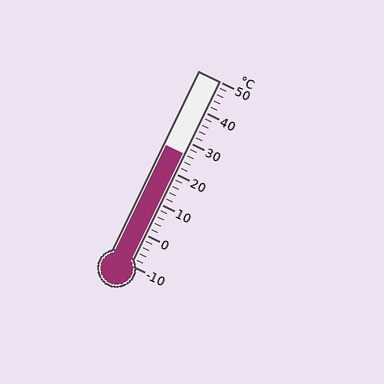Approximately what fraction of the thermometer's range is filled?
The thermometer is filled to approximately 60% of its range.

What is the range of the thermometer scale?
The thermometer scale ranges from -10°C to 50°C.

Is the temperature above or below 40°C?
The temperature is below 40°C.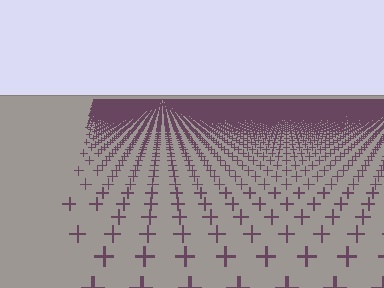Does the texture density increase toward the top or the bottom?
Density increases toward the top.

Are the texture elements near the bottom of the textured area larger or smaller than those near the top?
Larger. Near the bottom, elements are closer to the viewer and appear at a bigger on-screen size.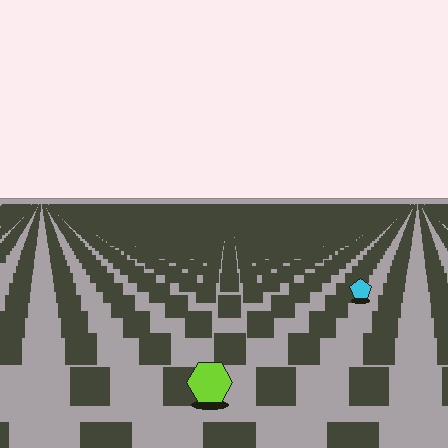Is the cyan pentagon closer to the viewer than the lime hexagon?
No. The lime hexagon is closer — you can tell from the texture gradient: the ground texture is coarser near it.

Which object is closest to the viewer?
The lime hexagon is closest. The texture marks near it are larger and more spread out.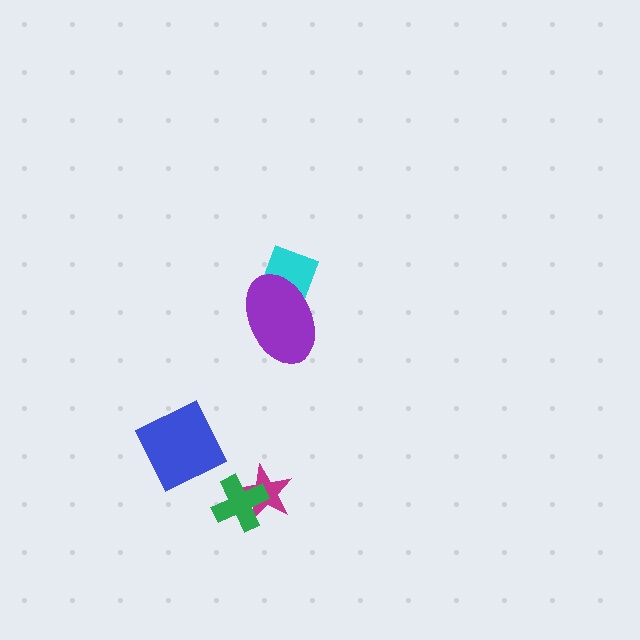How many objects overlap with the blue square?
0 objects overlap with the blue square.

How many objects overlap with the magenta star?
1 object overlaps with the magenta star.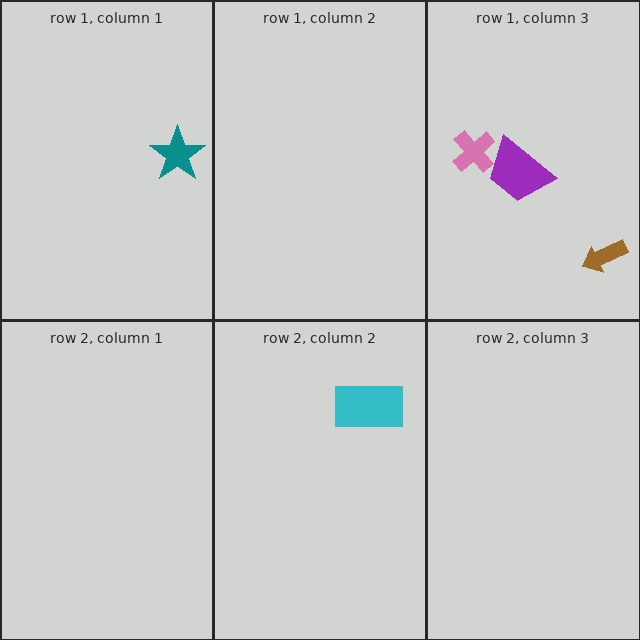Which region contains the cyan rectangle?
The row 2, column 2 region.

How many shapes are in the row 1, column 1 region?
1.